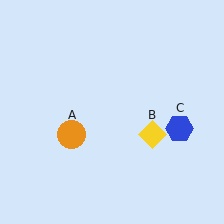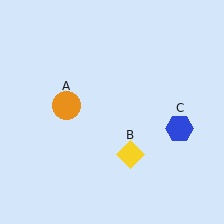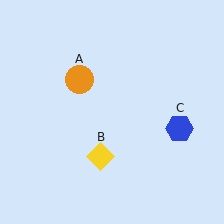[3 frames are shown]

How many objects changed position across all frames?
2 objects changed position: orange circle (object A), yellow diamond (object B).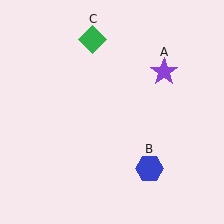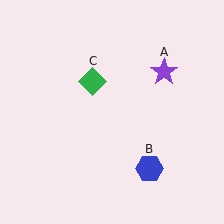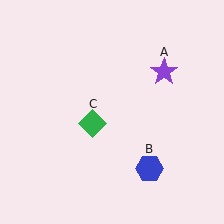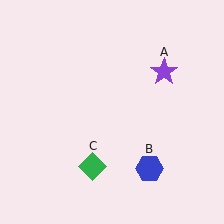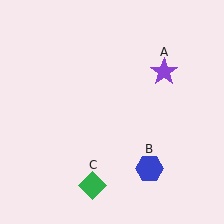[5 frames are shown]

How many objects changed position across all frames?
1 object changed position: green diamond (object C).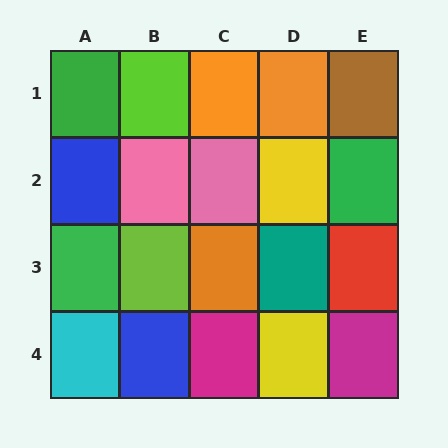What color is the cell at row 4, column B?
Blue.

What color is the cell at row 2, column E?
Green.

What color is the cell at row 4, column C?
Magenta.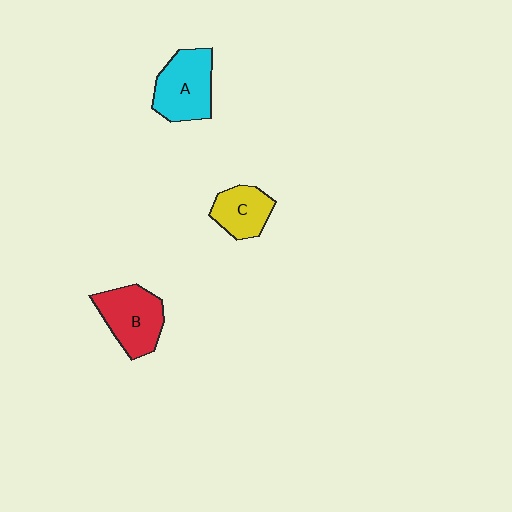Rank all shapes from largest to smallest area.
From largest to smallest: A (cyan), B (red), C (yellow).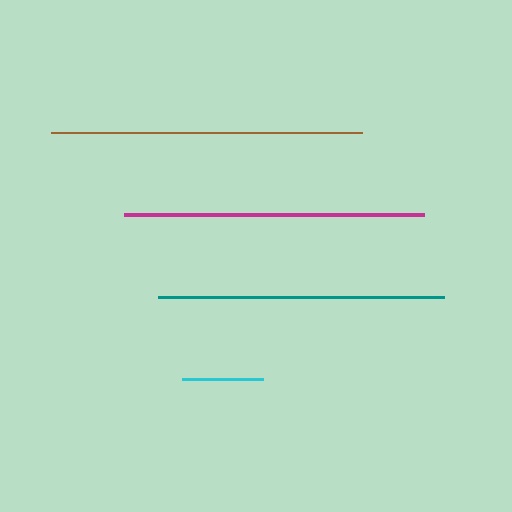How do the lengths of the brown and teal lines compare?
The brown and teal lines are approximately the same length.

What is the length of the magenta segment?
The magenta segment is approximately 300 pixels long.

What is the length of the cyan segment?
The cyan segment is approximately 81 pixels long.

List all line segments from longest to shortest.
From longest to shortest: brown, magenta, teal, cyan.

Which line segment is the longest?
The brown line is the longest at approximately 310 pixels.